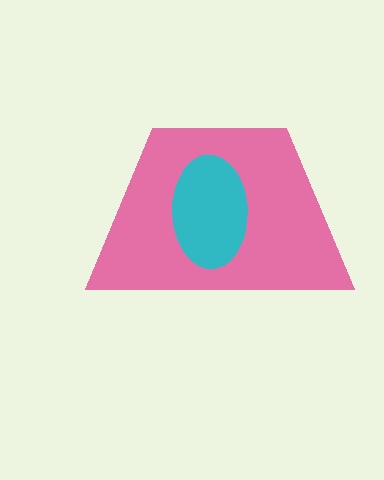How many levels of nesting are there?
2.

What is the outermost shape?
The pink trapezoid.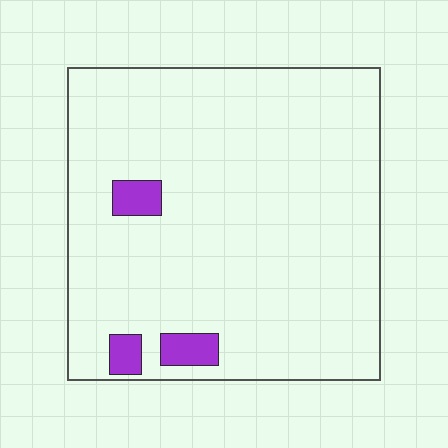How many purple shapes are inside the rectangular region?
3.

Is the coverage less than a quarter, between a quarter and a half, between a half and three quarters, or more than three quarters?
Less than a quarter.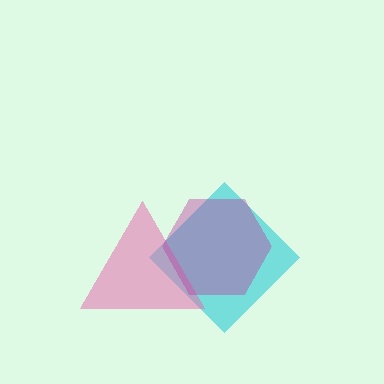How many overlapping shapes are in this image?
There are 3 overlapping shapes in the image.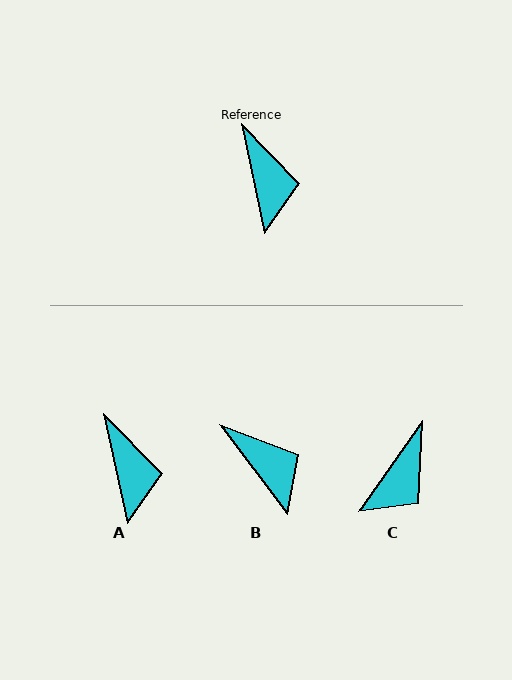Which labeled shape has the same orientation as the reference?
A.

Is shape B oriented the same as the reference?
No, it is off by about 25 degrees.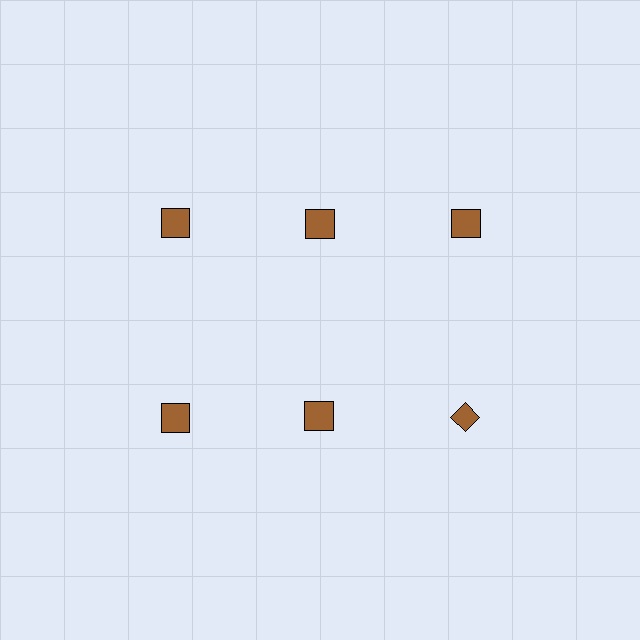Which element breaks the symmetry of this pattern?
The brown diamond in the second row, center column breaks the symmetry. All other shapes are brown squares.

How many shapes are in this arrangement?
There are 6 shapes arranged in a grid pattern.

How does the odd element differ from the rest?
It has a different shape: diamond instead of square.